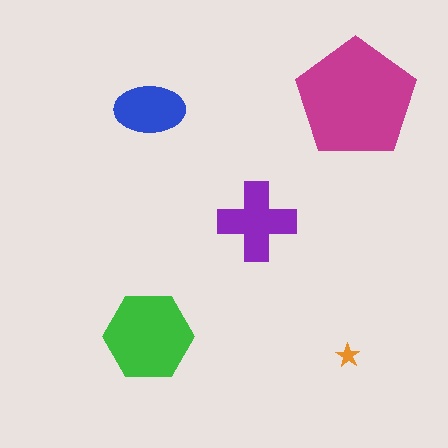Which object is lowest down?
The orange star is bottommost.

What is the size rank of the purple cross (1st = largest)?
3rd.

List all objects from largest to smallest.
The magenta pentagon, the green hexagon, the purple cross, the blue ellipse, the orange star.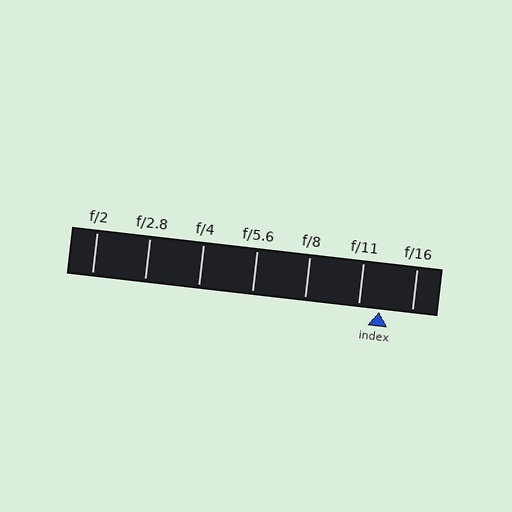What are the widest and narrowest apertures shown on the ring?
The widest aperture shown is f/2 and the narrowest is f/16.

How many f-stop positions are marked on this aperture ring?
There are 7 f-stop positions marked.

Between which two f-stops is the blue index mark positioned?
The index mark is between f/11 and f/16.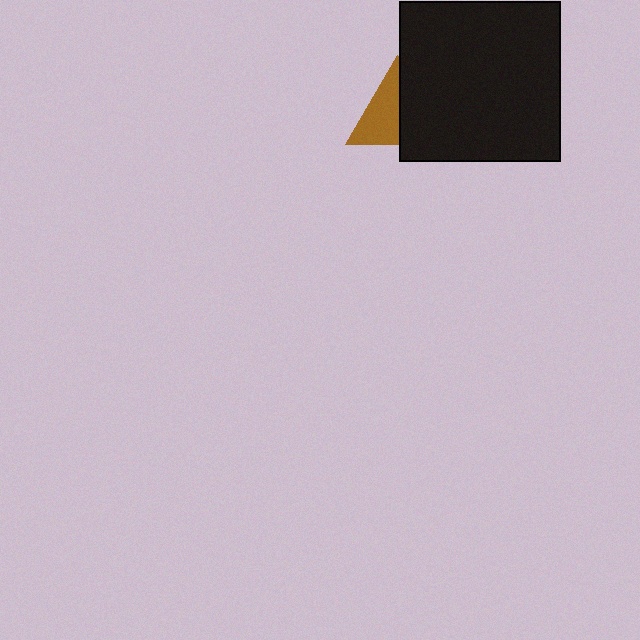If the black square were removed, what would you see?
You would see the complete brown triangle.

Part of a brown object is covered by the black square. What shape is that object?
It is a triangle.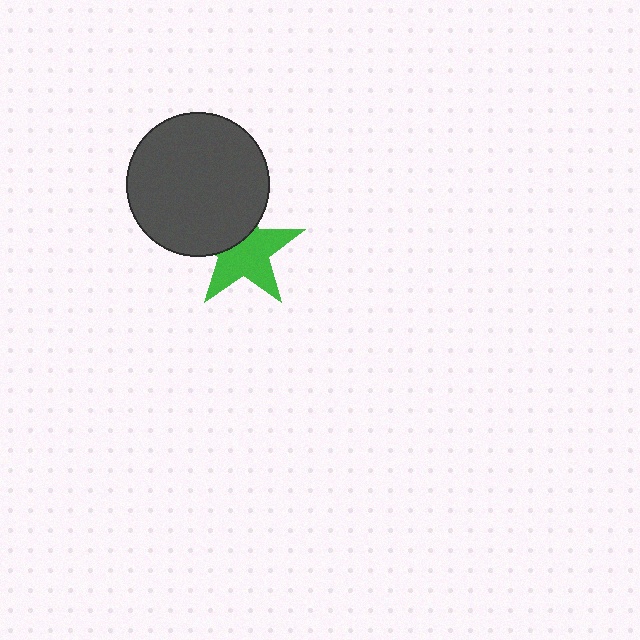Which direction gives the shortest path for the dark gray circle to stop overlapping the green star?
Moving up gives the shortest separation.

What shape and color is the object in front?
The object in front is a dark gray circle.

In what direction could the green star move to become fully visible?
The green star could move down. That would shift it out from behind the dark gray circle entirely.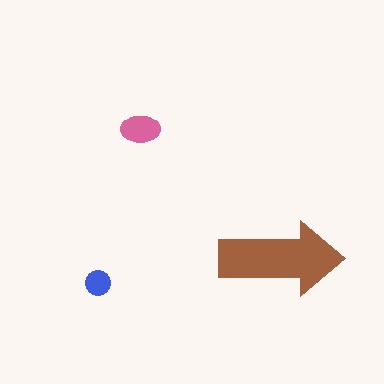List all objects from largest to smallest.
The brown arrow, the pink ellipse, the blue circle.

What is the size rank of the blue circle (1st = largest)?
3rd.